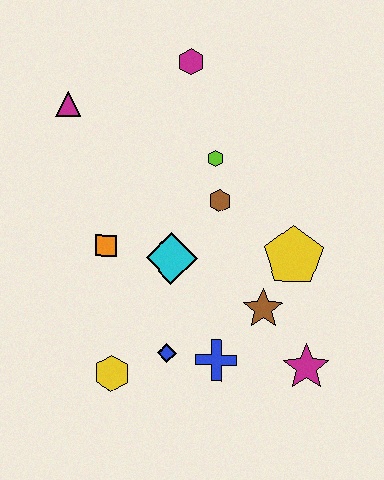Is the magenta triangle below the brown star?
No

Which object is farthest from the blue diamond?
The magenta hexagon is farthest from the blue diamond.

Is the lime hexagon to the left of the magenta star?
Yes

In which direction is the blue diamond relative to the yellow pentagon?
The blue diamond is to the left of the yellow pentagon.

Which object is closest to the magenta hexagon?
The lime hexagon is closest to the magenta hexagon.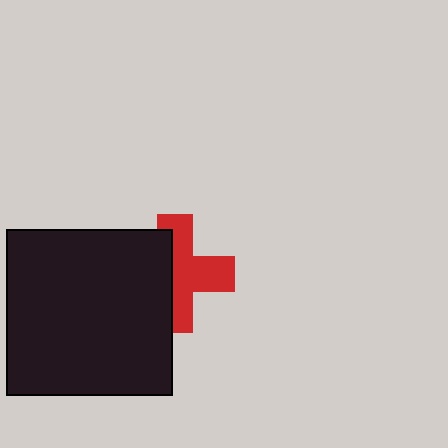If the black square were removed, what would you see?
You would see the complete red cross.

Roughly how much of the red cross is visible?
About half of it is visible (roughly 57%).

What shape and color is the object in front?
The object in front is a black square.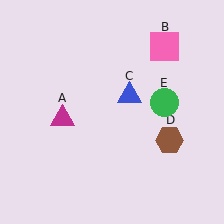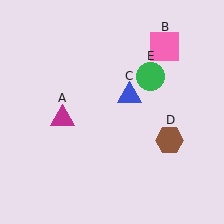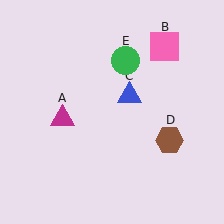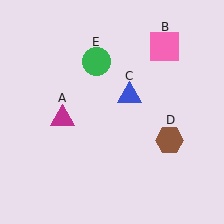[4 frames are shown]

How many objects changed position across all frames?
1 object changed position: green circle (object E).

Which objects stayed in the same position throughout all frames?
Magenta triangle (object A) and pink square (object B) and blue triangle (object C) and brown hexagon (object D) remained stationary.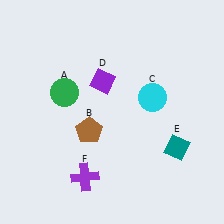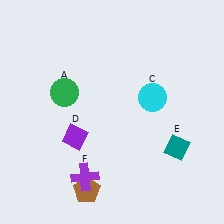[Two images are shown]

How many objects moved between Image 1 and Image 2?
2 objects moved between the two images.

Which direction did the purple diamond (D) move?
The purple diamond (D) moved down.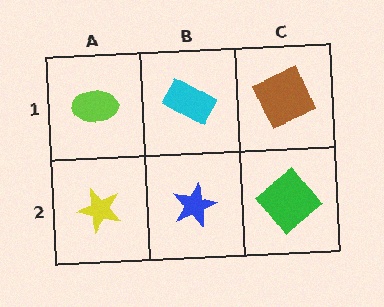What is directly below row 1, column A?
A yellow star.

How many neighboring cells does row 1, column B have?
3.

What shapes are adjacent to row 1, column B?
A blue star (row 2, column B), a lime ellipse (row 1, column A), a brown square (row 1, column C).